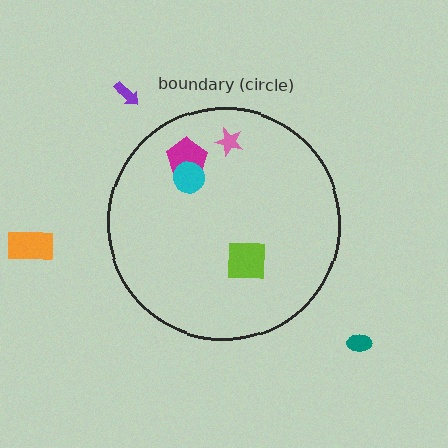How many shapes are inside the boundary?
4 inside, 3 outside.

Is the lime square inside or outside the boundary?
Inside.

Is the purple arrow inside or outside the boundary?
Outside.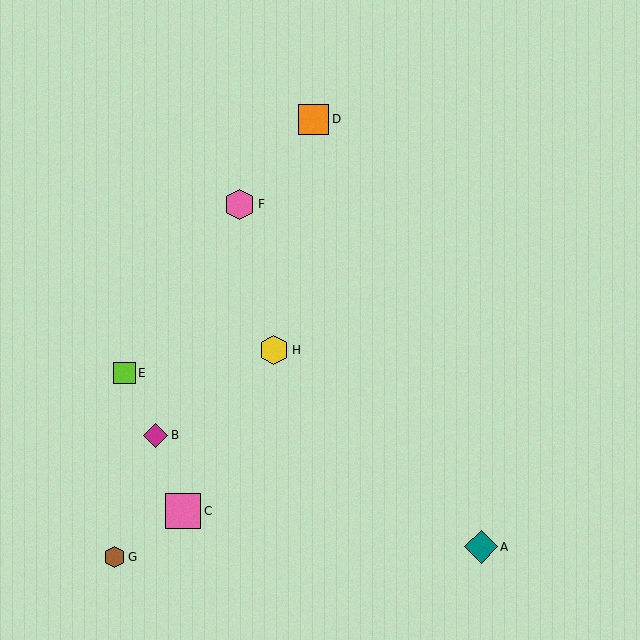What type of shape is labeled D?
Shape D is an orange square.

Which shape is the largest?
The pink square (labeled C) is the largest.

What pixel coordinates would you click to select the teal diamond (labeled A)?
Click at (481, 547) to select the teal diamond A.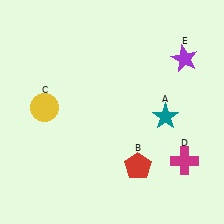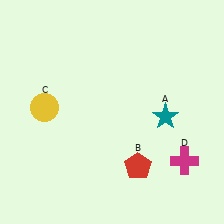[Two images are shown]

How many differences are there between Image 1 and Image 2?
There is 1 difference between the two images.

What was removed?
The purple star (E) was removed in Image 2.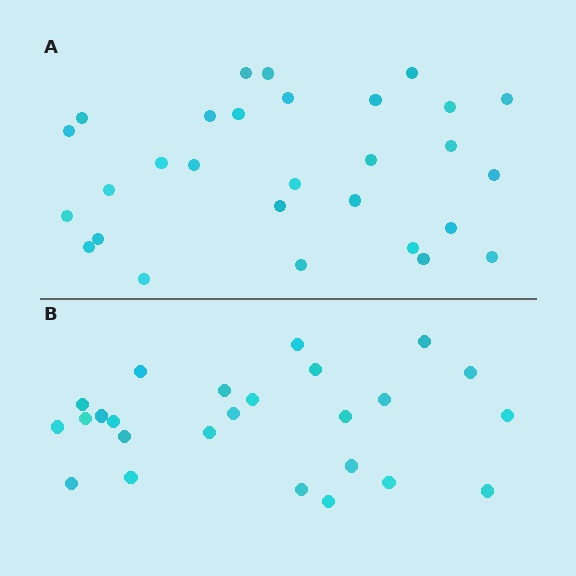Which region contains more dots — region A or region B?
Region A (the top region) has more dots.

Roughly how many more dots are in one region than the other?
Region A has about 4 more dots than region B.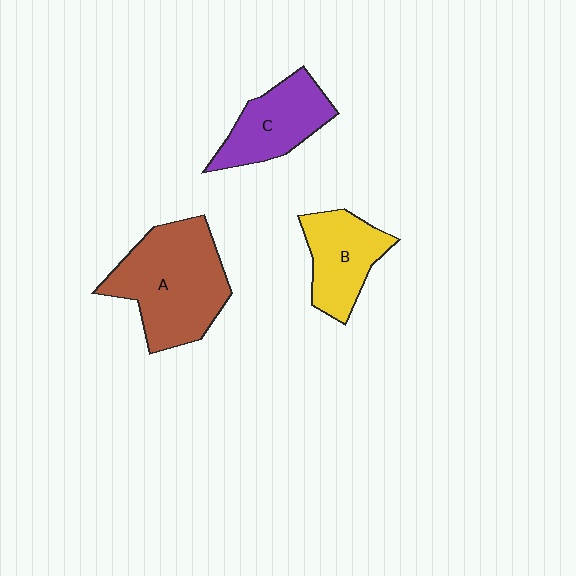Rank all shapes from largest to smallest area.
From largest to smallest: A (brown), C (purple), B (yellow).